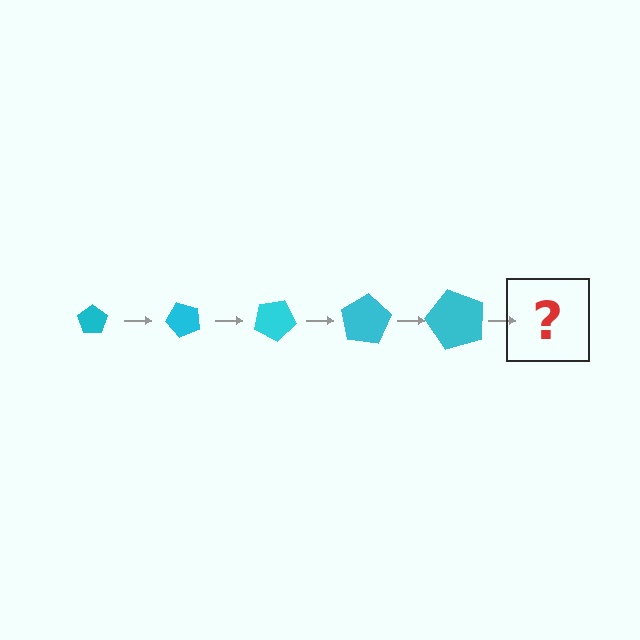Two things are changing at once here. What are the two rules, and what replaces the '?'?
The two rules are that the pentagon grows larger each step and it rotates 50 degrees each step. The '?' should be a pentagon, larger than the previous one and rotated 250 degrees from the start.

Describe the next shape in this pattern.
It should be a pentagon, larger than the previous one and rotated 250 degrees from the start.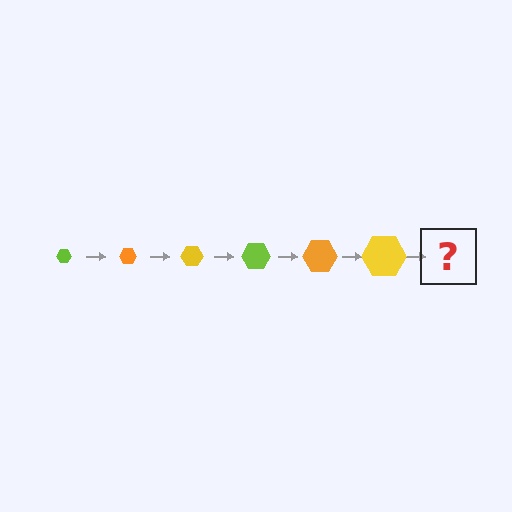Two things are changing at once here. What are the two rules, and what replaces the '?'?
The two rules are that the hexagon grows larger each step and the color cycles through lime, orange, and yellow. The '?' should be a lime hexagon, larger than the previous one.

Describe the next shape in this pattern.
It should be a lime hexagon, larger than the previous one.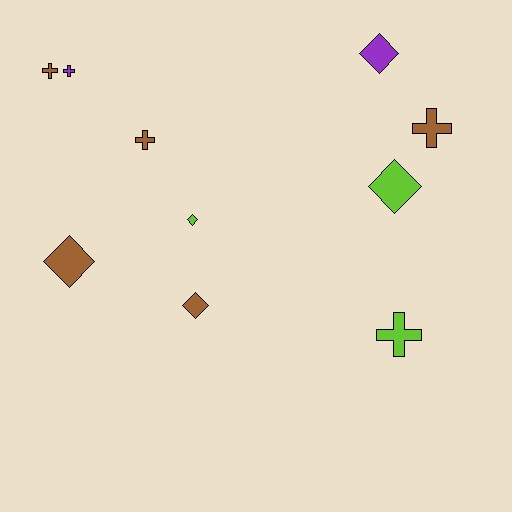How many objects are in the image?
There are 10 objects.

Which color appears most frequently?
Brown, with 5 objects.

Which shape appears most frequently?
Cross, with 5 objects.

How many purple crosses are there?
There is 1 purple cross.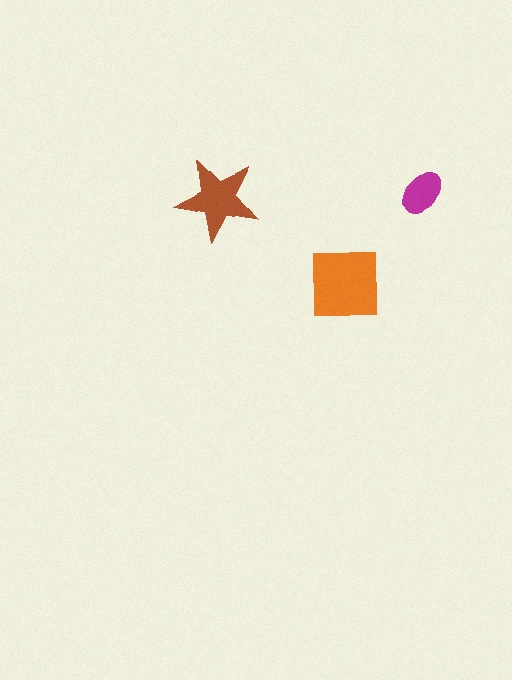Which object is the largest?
The orange square.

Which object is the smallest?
The magenta ellipse.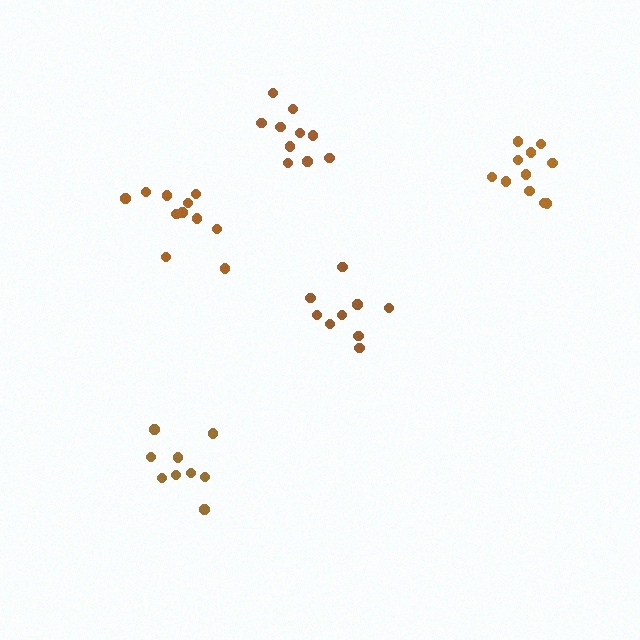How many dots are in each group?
Group 1: 11 dots, Group 2: 9 dots, Group 3: 9 dots, Group 4: 11 dots, Group 5: 10 dots (50 total).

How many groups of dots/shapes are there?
There are 5 groups.